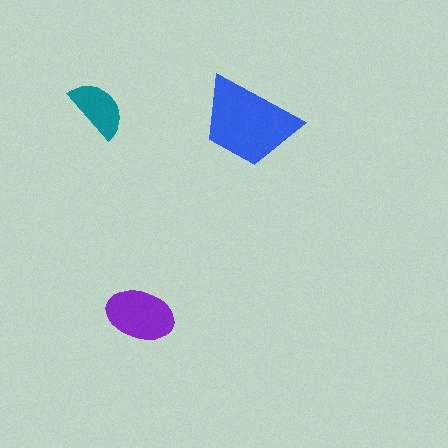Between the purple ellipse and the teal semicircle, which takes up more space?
The purple ellipse.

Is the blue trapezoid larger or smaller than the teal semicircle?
Larger.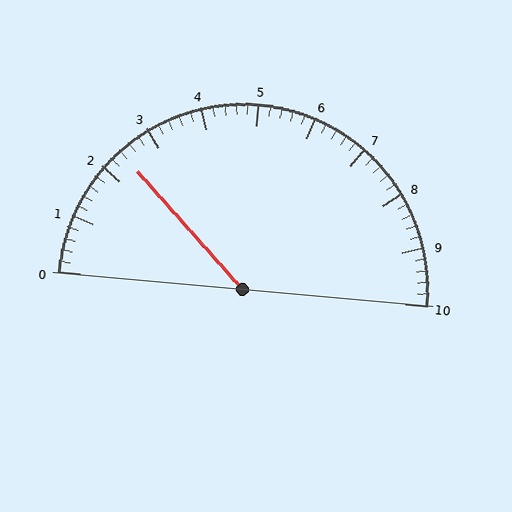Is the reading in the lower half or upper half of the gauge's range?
The reading is in the lower half of the range (0 to 10).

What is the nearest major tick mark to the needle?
The nearest major tick mark is 2.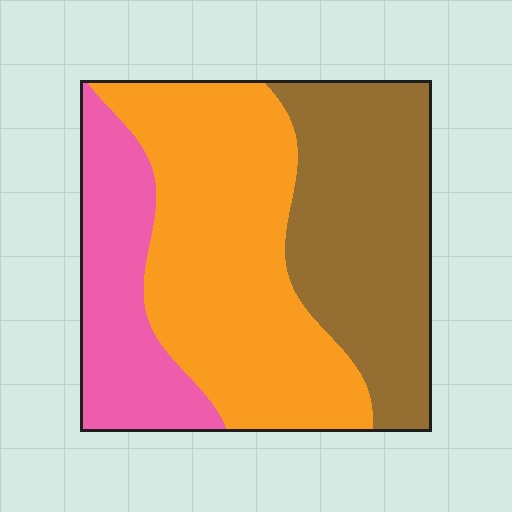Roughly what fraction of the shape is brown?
Brown takes up about one third (1/3) of the shape.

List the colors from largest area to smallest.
From largest to smallest: orange, brown, pink.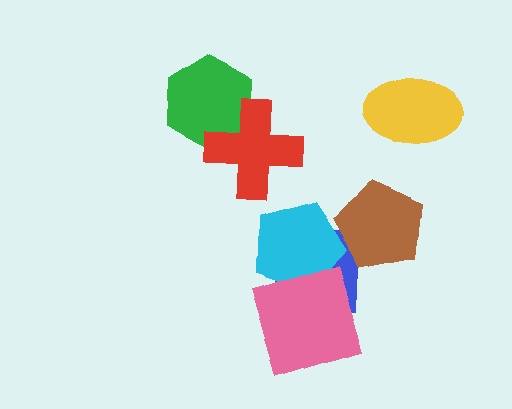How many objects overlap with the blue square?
3 objects overlap with the blue square.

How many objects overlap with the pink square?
2 objects overlap with the pink square.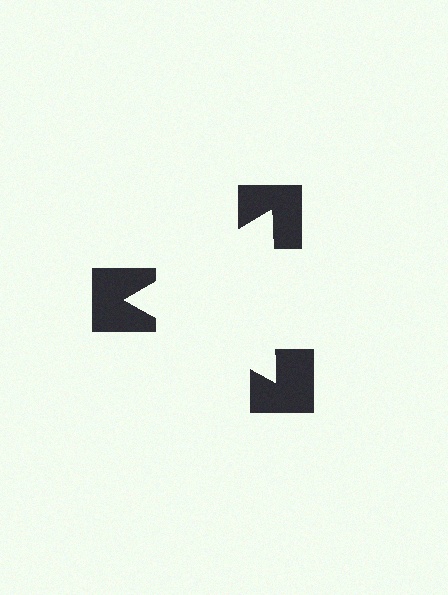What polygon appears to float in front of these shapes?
An illusory triangle — its edges are inferred from the aligned wedge cuts in the notched squares, not physically drawn.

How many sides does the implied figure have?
3 sides.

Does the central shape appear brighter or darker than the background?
It typically appears slightly brighter than the background, even though no actual brightness change is drawn.